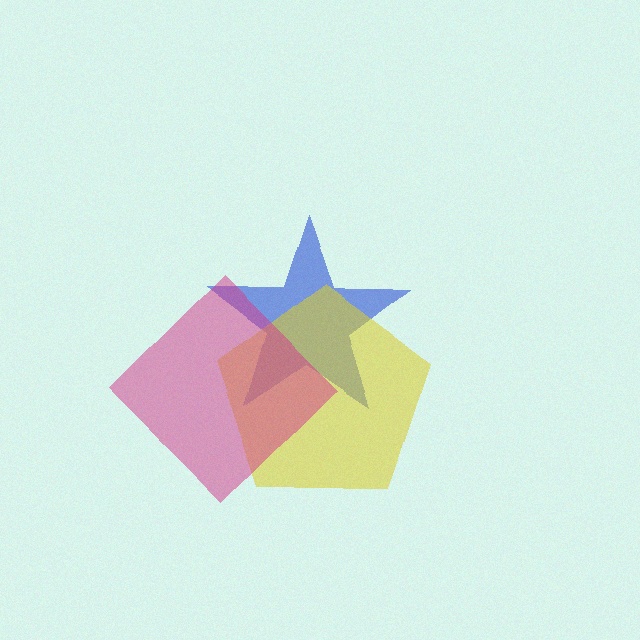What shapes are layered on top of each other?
The layered shapes are: a blue star, a yellow pentagon, a magenta diamond.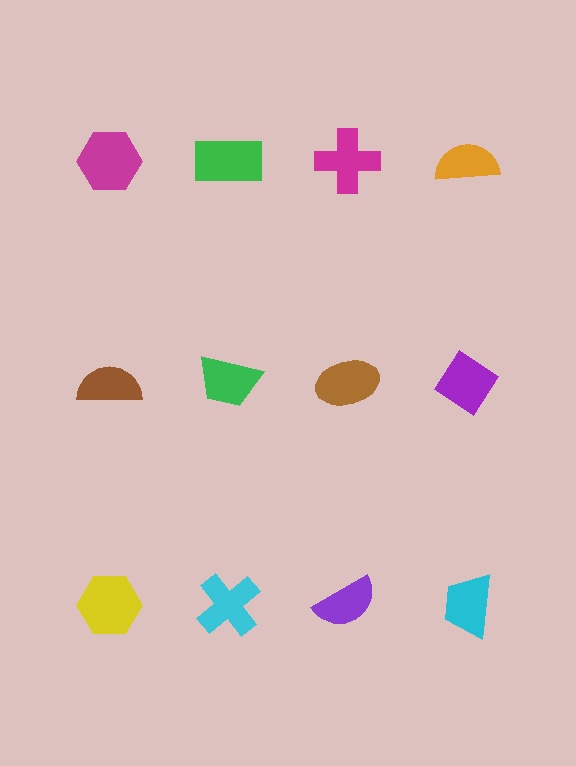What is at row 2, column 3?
A brown ellipse.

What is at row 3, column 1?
A yellow hexagon.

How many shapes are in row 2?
4 shapes.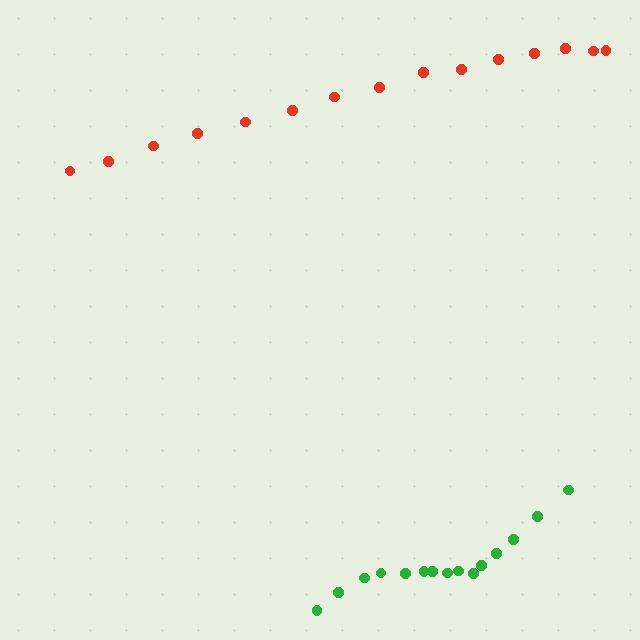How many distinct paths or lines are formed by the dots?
There are 2 distinct paths.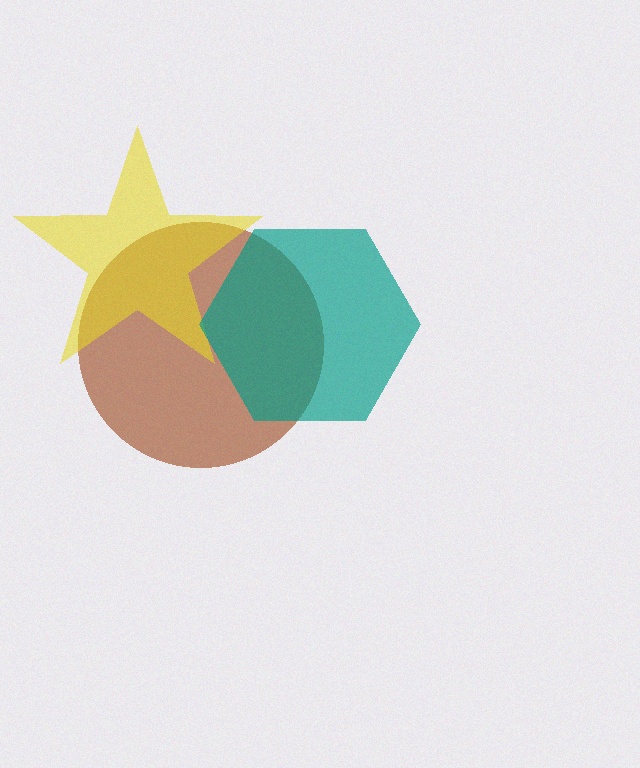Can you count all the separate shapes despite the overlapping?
Yes, there are 3 separate shapes.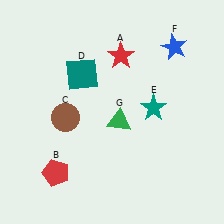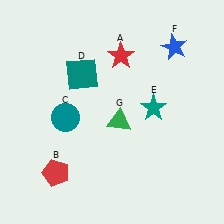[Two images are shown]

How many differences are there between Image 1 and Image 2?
There is 1 difference between the two images.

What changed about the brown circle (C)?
In Image 1, C is brown. In Image 2, it changed to teal.